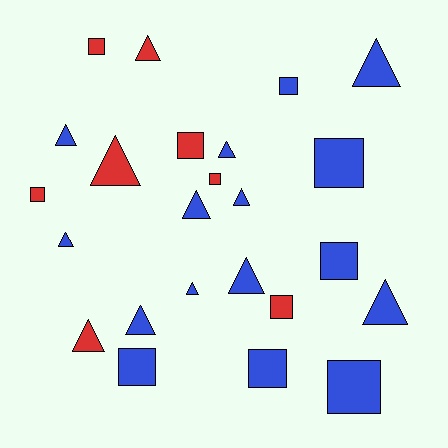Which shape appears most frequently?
Triangle, with 13 objects.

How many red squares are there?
There are 5 red squares.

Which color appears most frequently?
Blue, with 16 objects.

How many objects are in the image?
There are 24 objects.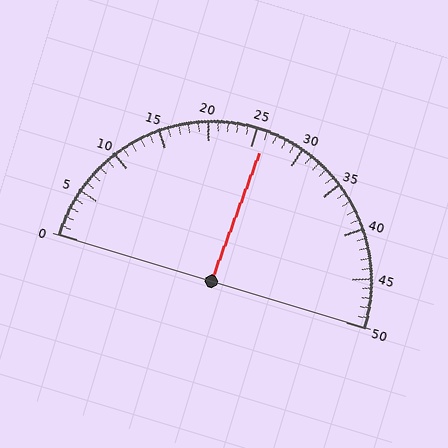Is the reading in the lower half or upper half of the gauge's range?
The reading is in the upper half of the range (0 to 50).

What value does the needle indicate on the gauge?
The needle indicates approximately 26.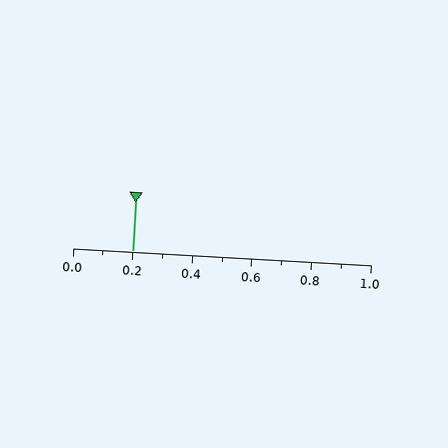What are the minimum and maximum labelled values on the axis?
The axis runs from 0.0 to 1.0.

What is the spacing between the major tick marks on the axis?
The major ticks are spaced 0.2 apart.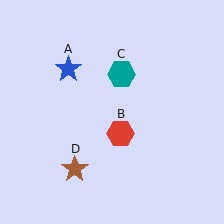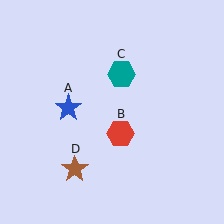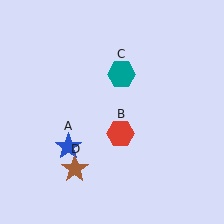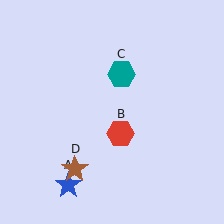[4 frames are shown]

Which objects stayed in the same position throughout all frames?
Red hexagon (object B) and teal hexagon (object C) and brown star (object D) remained stationary.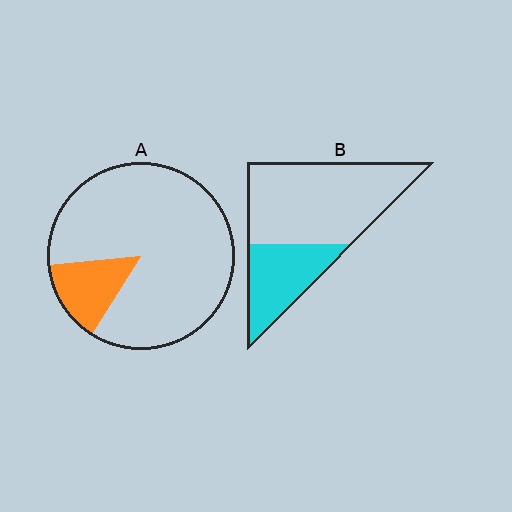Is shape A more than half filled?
No.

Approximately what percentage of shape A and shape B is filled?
A is approximately 15% and B is approximately 30%.